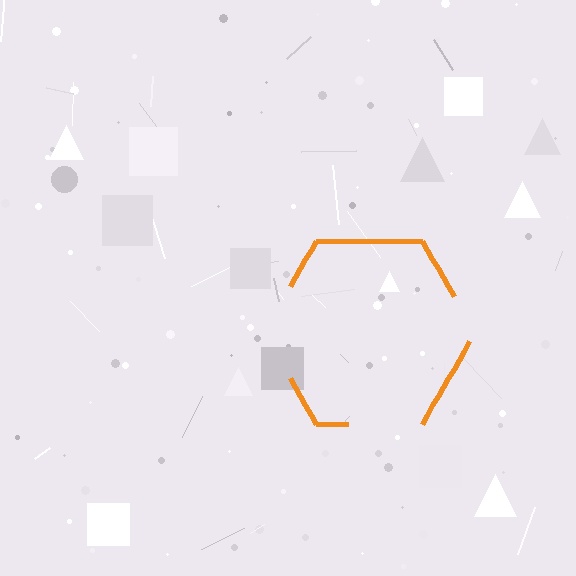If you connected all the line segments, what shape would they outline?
They would outline a hexagon.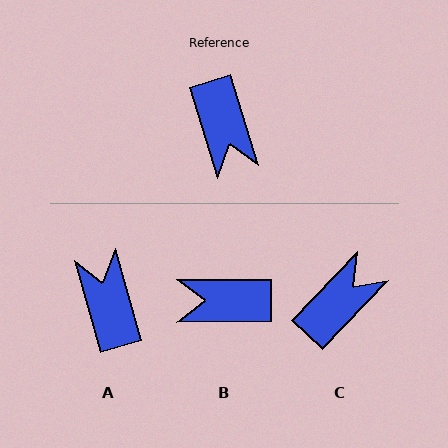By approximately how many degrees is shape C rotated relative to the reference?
Approximately 120 degrees counter-clockwise.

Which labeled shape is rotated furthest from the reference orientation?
A, about 178 degrees away.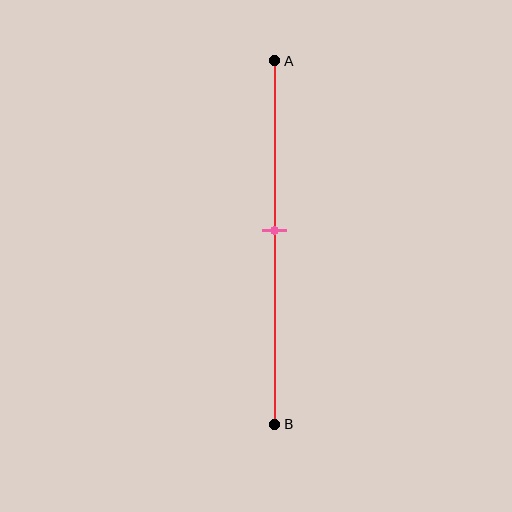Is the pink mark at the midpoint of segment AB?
No, the mark is at about 45% from A, not at the 50% midpoint.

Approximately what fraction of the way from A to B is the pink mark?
The pink mark is approximately 45% of the way from A to B.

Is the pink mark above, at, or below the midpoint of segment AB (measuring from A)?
The pink mark is above the midpoint of segment AB.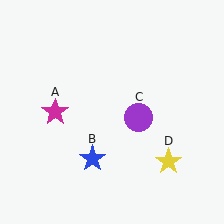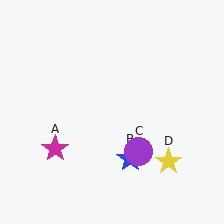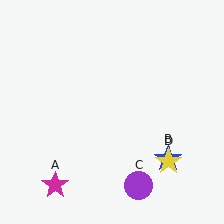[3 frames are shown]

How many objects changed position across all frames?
3 objects changed position: magenta star (object A), blue star (object B), purple circle (object C).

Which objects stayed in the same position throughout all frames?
Yellow star (object D) remained stationary.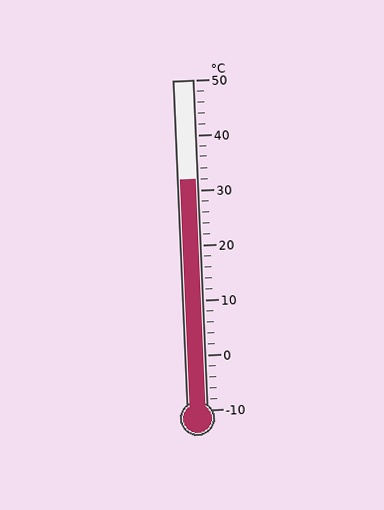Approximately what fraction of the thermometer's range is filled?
The thermometer is filled to approximately 70% of its range.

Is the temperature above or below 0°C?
The temperature is above 0°C.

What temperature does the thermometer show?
The thermometer shows approximately 32°C.